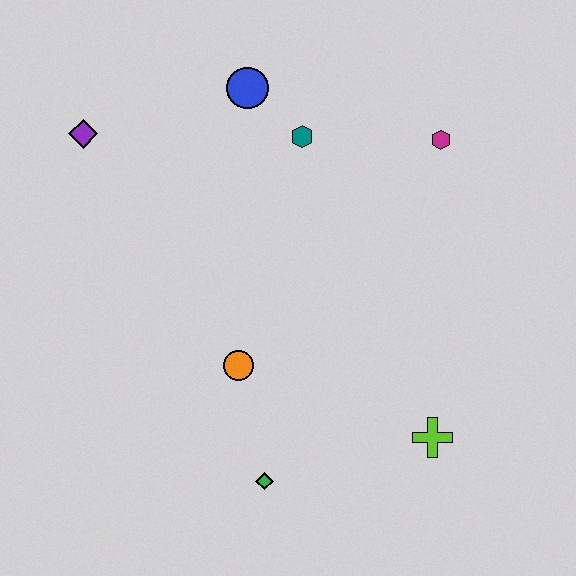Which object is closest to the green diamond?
The orange circle is closest to the green diamond.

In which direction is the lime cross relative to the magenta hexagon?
The lime cross is below the magenta hexagon.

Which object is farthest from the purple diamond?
The lime cross is farthest from the purple diamond.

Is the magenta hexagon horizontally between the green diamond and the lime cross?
No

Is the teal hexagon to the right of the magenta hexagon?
No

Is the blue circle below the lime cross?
No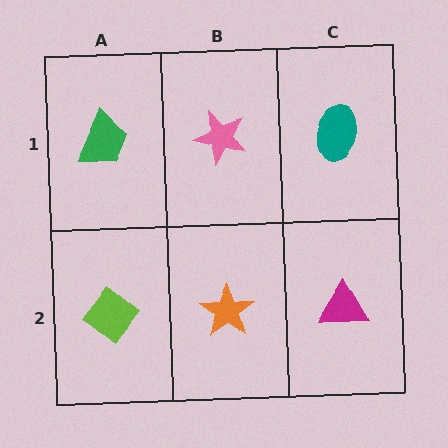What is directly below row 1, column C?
A magenta triangle.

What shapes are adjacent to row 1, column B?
An orange star (row 2, column B), a green trapezoid (row 1, column A), a teal ellipse (row 1, column C).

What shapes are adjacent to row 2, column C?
A teal ellipse (row 1, column C), an orange star (row 2, column B).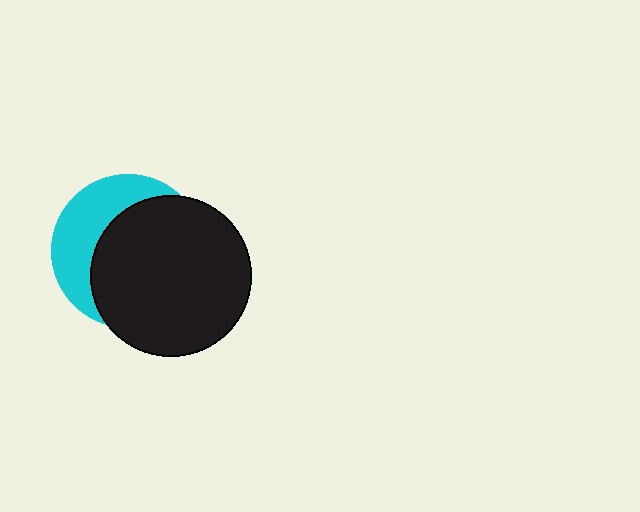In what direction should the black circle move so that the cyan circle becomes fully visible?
The black circle should move right. That is the shortest direction to clear the overlap and leave the cyan circle fully visible.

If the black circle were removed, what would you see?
You would see the complete cyan circle.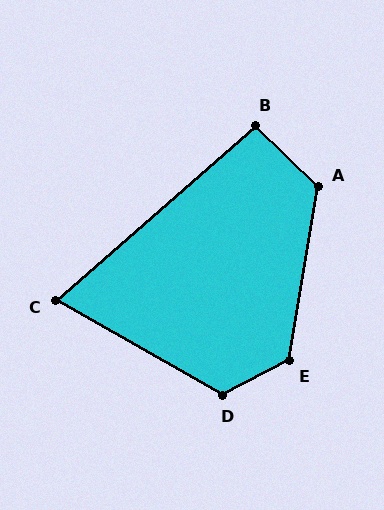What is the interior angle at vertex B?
Approximately 95 degrees (approximately right).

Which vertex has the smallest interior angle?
C, at approximately 71 degrees.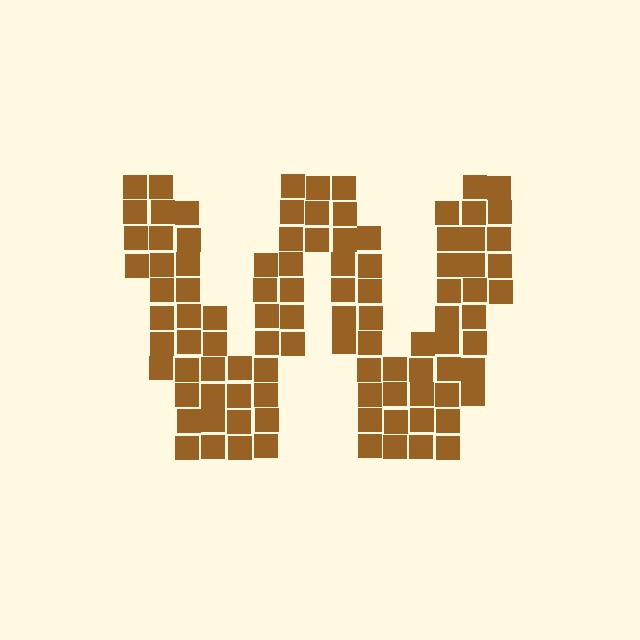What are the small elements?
The small elements are squares.